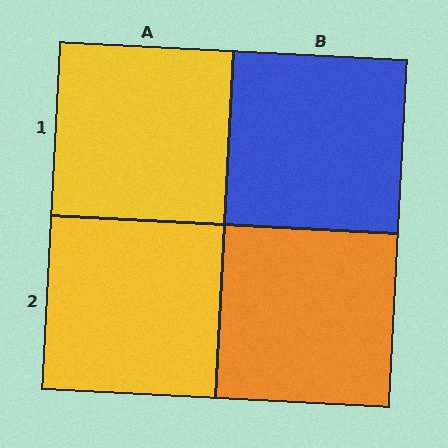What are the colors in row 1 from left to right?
Yellow, blue.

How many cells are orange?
1 cell is orange.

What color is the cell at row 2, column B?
Orange.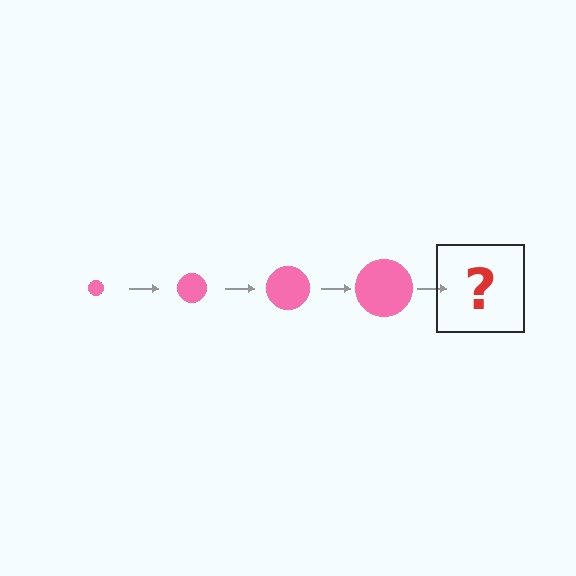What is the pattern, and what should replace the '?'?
The pattern is that the circle gets progressively larger each step. The '?' should be a pink circle, larger than the previous one.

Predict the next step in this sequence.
The next step is a pink circle, larger than the previous one.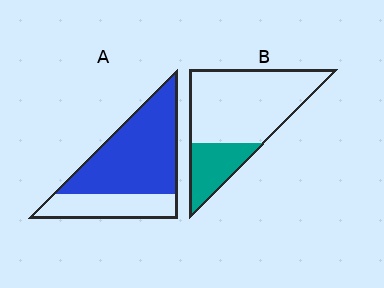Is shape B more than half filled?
No.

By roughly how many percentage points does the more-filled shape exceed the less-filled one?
By roughly 45 percentage points (A over B).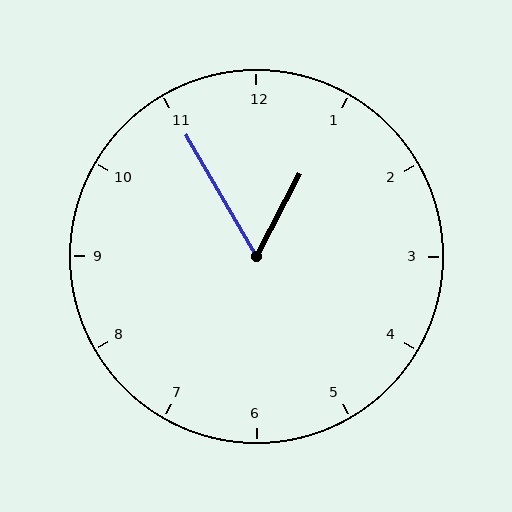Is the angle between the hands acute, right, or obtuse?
It is acute.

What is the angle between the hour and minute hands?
Approximately 58 degrees.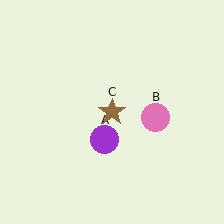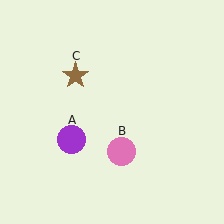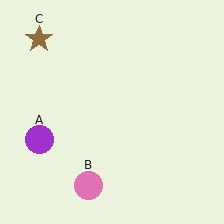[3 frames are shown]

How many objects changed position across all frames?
3 objects changed position: purple circle (object A), pink circle (object B), brown star (object C).